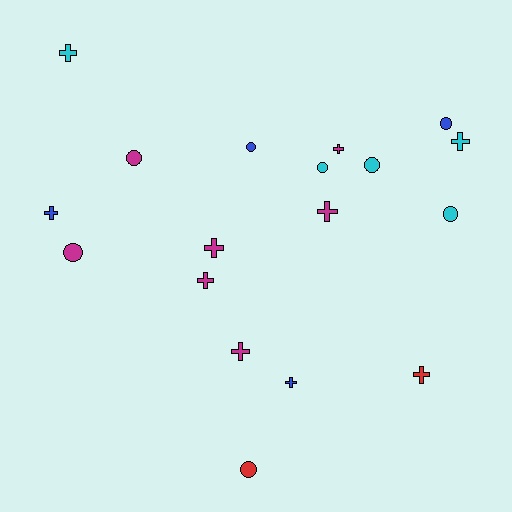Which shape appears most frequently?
Cross, with 10 objects.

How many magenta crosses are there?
There are 5 magenta crosses.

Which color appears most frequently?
Magenta, with 7 objects.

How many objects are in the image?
There are 18 objects.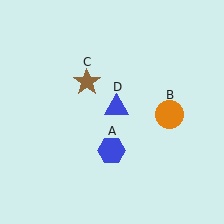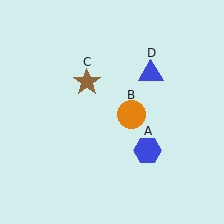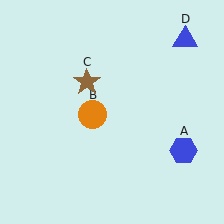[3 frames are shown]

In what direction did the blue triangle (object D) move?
The blue triangle (object D) moved up and to the right.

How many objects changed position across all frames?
3 objects changed position: blue hexagon (object A), orange circle (object B), blue triangle (object D).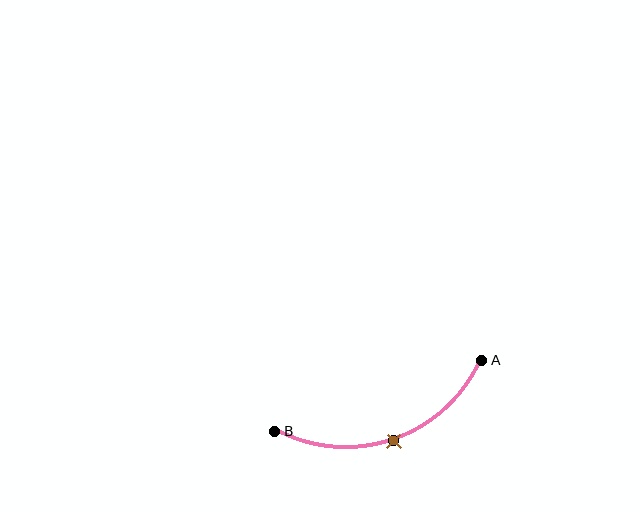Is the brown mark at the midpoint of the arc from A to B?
Yes. The brown mark lies on the arc at equal arc-length from both A and B — it is the arc midpoint.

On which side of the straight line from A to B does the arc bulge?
The arc bulges below the straight line connecting A and B.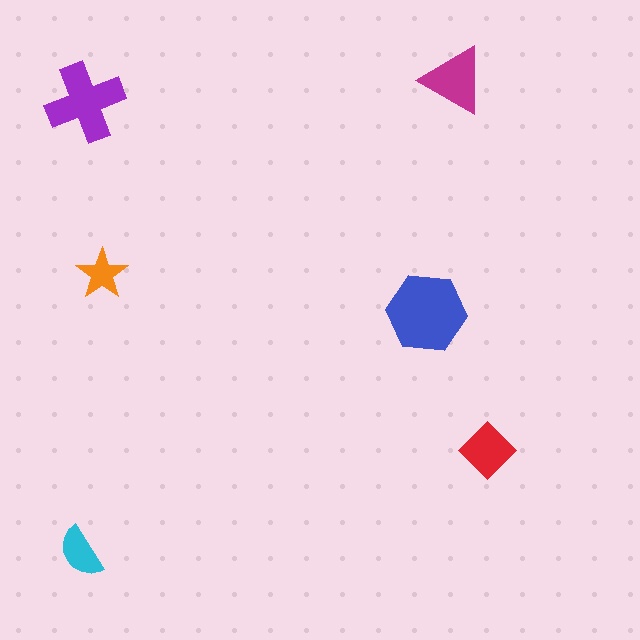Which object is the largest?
The blue hexagon.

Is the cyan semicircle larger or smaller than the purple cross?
Smaller.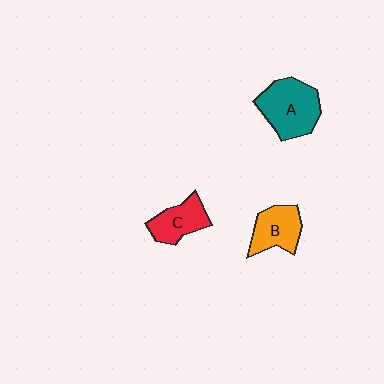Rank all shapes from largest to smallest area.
From largest to smallest: A (teal), B (orange), C (red).